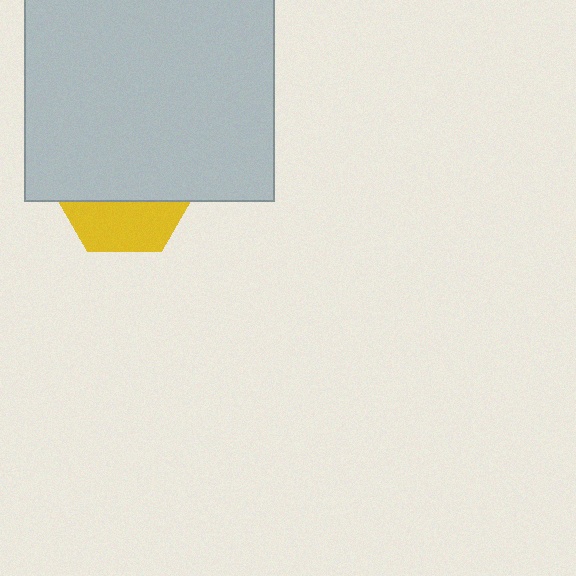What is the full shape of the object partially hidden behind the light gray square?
The partially hidden object is a yellow hexagon.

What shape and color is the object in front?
The object in front is a light gray square.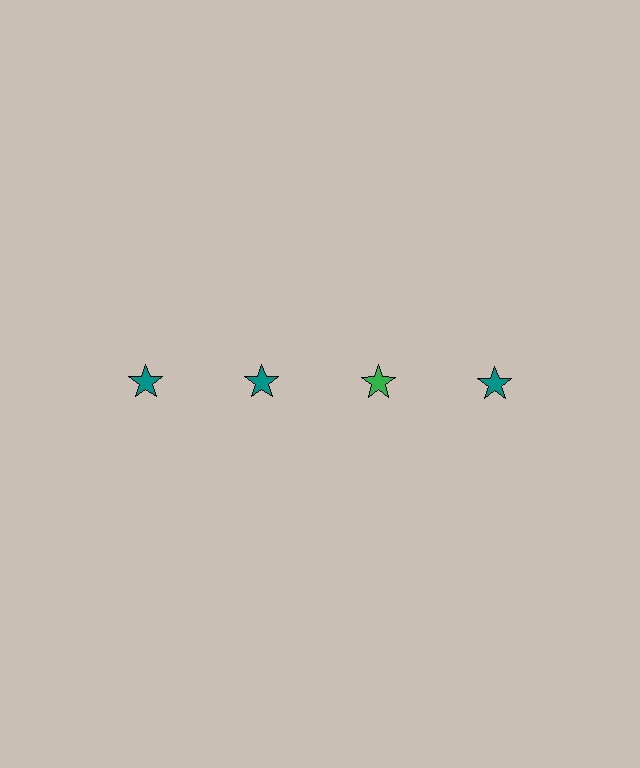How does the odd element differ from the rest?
It has a different color: green instead of teal.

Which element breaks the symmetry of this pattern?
The green star in the top row, center column breaks the symmetry. All other shapes are teal stars.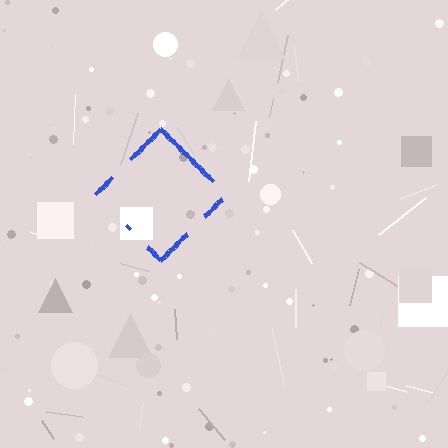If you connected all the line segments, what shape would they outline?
They would outline a diamond.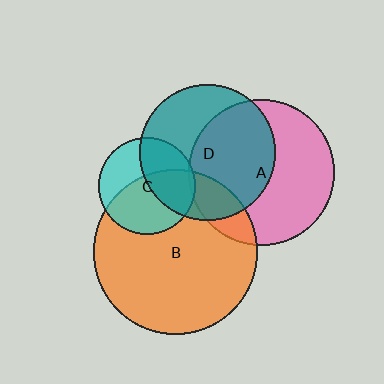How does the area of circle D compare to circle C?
Approximately 1.9 times.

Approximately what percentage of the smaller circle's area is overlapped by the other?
Approximately 5%.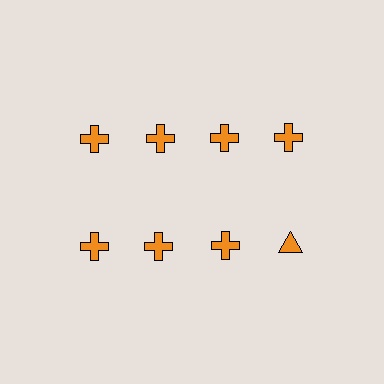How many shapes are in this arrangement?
There are 8 shapes arranged in a grid pattern.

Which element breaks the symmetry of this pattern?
The orange triangle in the second row, second from right column breaks the symmetry. All other shapes are orange crosses.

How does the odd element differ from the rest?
It has a different shape: triangle instead of cross.